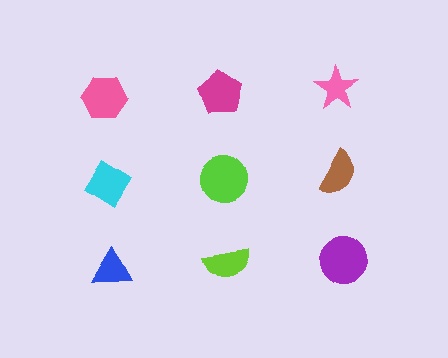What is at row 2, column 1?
A cyan diamond.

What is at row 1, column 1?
A pink hexagon.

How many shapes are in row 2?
3 shapes.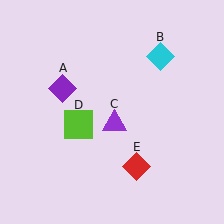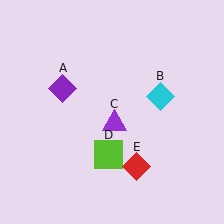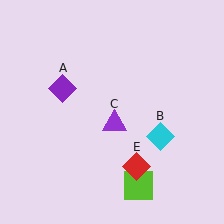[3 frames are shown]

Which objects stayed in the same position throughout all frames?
Purple diamond (object A) and purple triangle (object C) and red diamond (object E) remained stationary.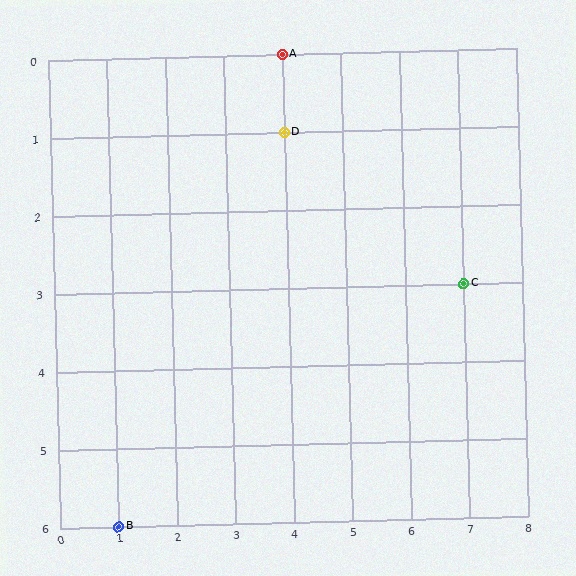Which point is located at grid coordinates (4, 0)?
Point A is at (4, 0).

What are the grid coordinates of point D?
Point D is at grid coordinates (4, 1).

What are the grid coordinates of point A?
Point A is at grid coordinates (4, 0).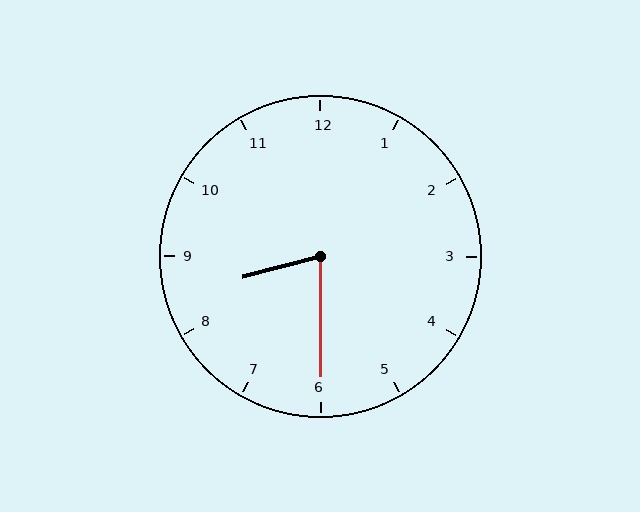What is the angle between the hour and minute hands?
Approximately 75 degrees.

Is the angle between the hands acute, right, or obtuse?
It is acute.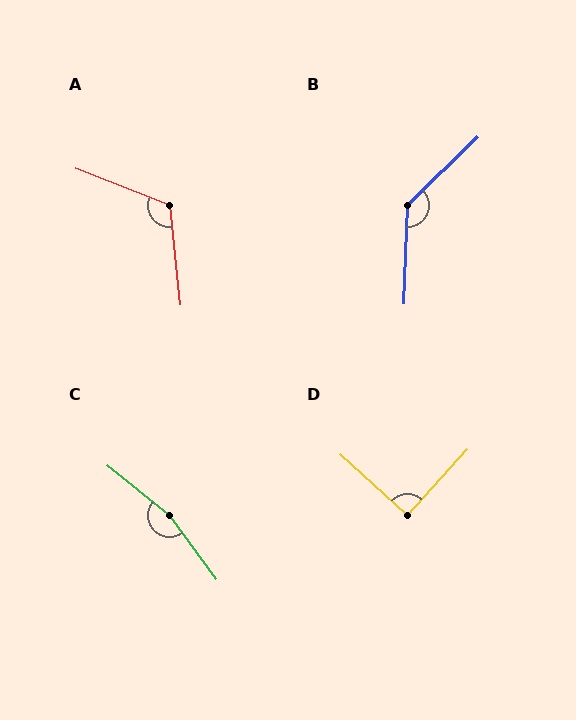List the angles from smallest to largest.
D (90°), A (117°), B (136°), C (165°).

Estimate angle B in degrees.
Approximately 136 degrees.